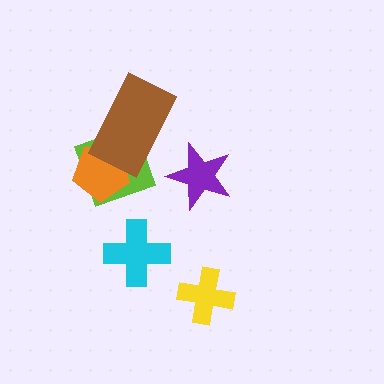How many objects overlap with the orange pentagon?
2 objects overlap with the orange pentagon.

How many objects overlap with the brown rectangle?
2 objects overlap with the brown rectangle.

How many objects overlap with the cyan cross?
0 objects overlap with the cyan cross.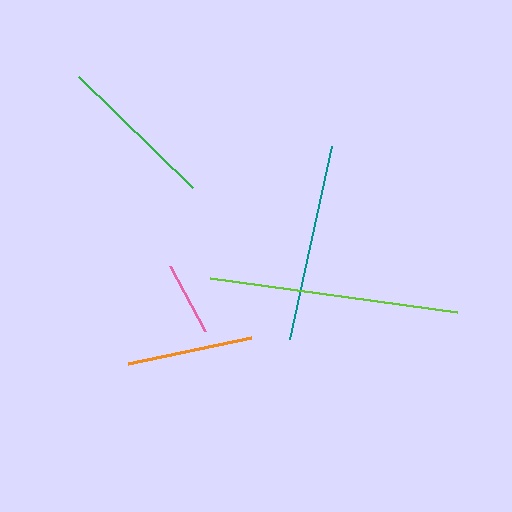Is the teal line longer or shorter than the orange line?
The teal line is longer than the orange line.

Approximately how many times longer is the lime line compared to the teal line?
The lime line is approximately 1.3 times the length of the teal line.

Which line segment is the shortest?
The pink line is the shortest at approximately 74 pixels.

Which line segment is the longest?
The lime line is the longest at approximately 249 pixels.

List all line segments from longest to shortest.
From longest to shortest: lime, teal, green, orange, pink.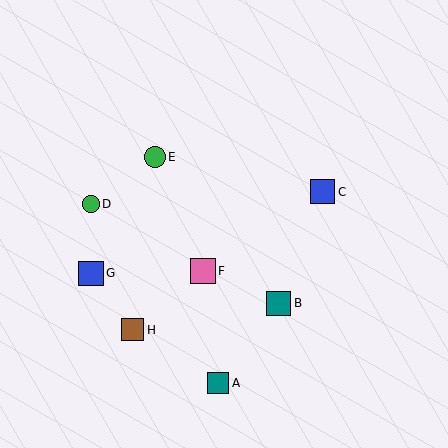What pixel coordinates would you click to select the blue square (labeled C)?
Click at (322, 192) to select the blue square C.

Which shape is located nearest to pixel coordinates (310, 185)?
The blue square (labeled C) at (322, 192) is nearest to that location.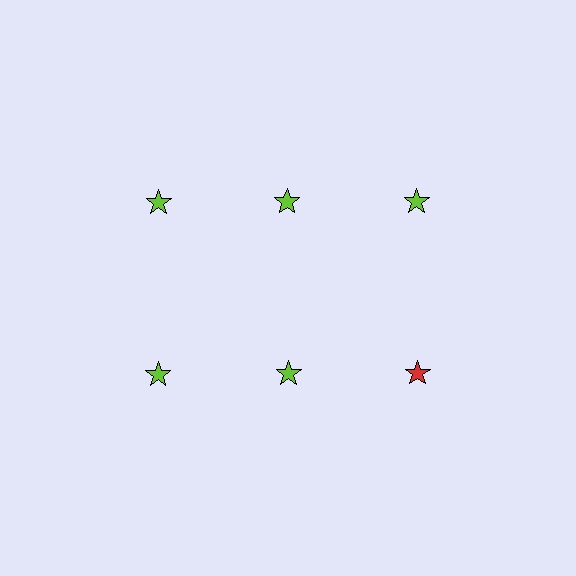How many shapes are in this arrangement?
There are 6 shapes arranged in a grid pattern.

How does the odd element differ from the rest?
It has a different color: red instead of lime.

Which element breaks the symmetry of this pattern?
The red star in the second row, center column breaks the symmetry. All other shapes are lime stars.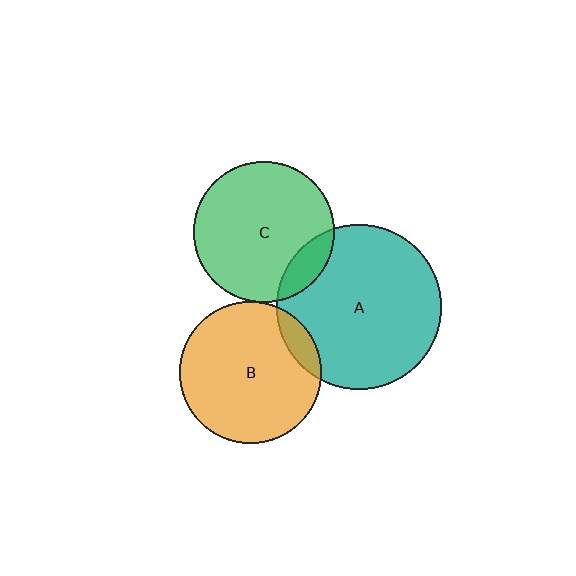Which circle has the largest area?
Circle A (teal).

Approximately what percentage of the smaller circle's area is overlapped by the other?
Approximately 15%.